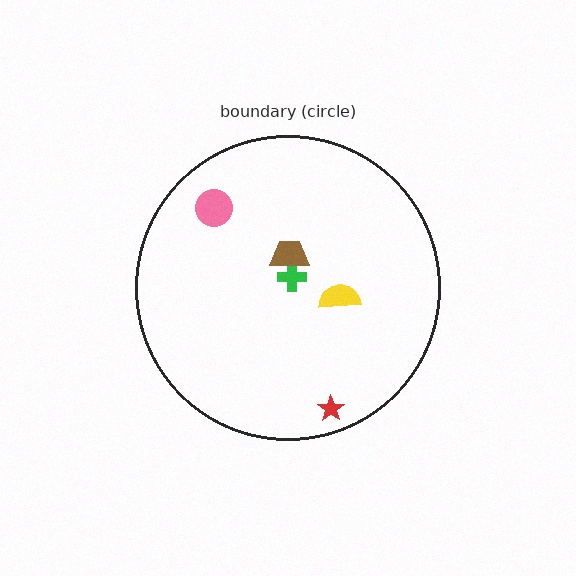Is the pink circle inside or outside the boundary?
Inside.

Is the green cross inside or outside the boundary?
Inside.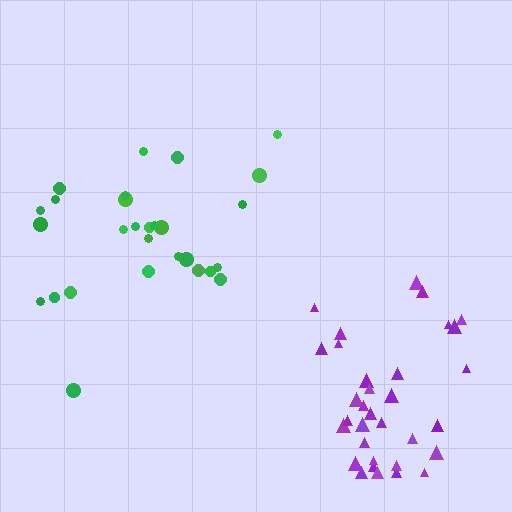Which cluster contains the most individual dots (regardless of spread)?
Purple (33).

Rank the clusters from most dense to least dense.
purple, green.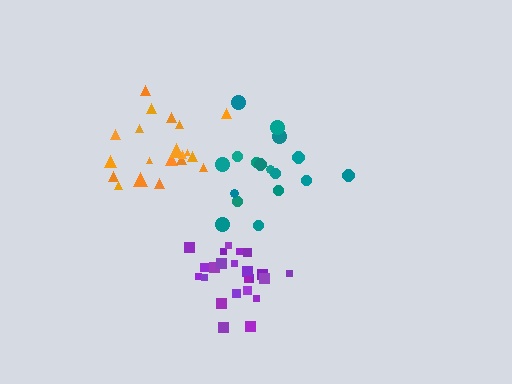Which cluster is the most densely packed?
Purple.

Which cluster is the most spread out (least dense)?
Teal.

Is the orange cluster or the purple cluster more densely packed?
Purple.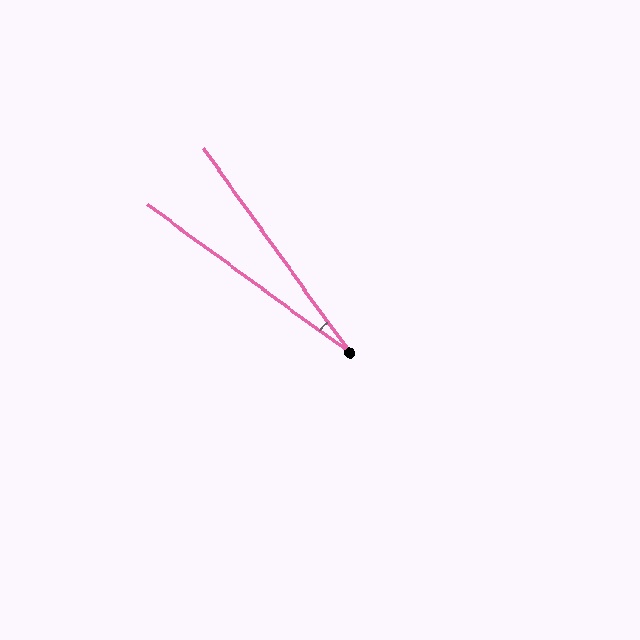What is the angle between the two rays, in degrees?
Approximately 18 degrees.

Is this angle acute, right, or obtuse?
It is acute.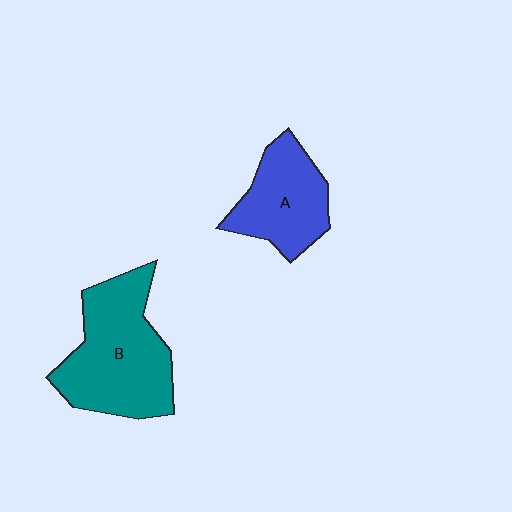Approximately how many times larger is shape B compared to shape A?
Approximately 1.5 times.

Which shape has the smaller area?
Shape A (blue).